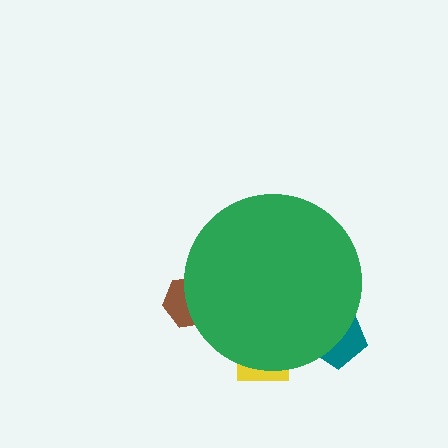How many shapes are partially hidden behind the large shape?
3 shapes are partially hidden.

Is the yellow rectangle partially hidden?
Yes, the yellow rectangle is partially hidden behind the green circle.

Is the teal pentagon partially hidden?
Yes, the teal pentagon is partially hidden behind the green circle.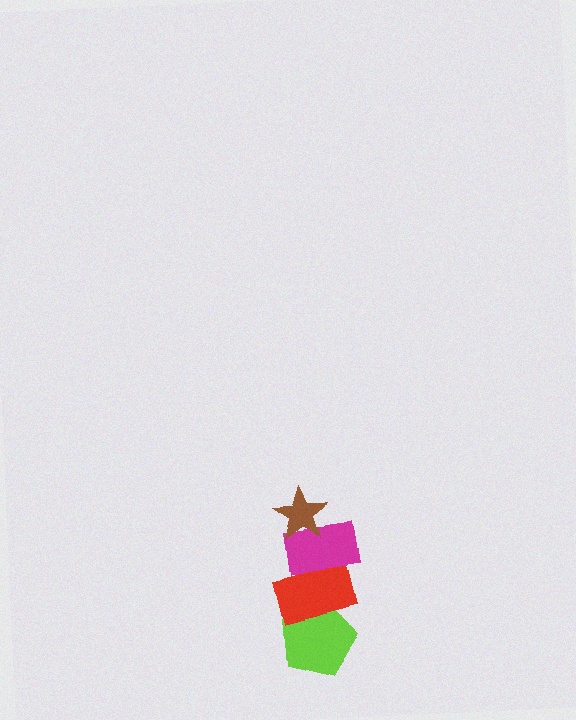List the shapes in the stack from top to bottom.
From top to bottom: the brown star, the magenta rectangle, the red rectangle, the lime pentagon.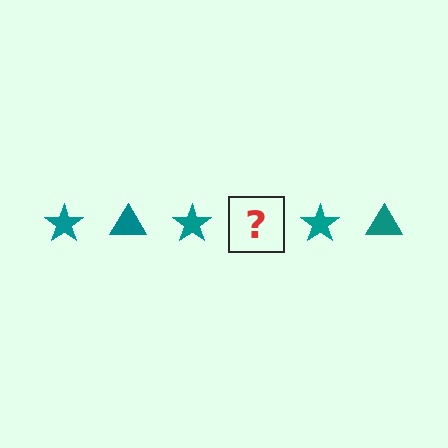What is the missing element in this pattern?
The missing element is a teal triangle.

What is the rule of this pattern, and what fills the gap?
The rule is that the pattern cycles through star, triangle shapes in teal. The gap should be filled with a teal triangle.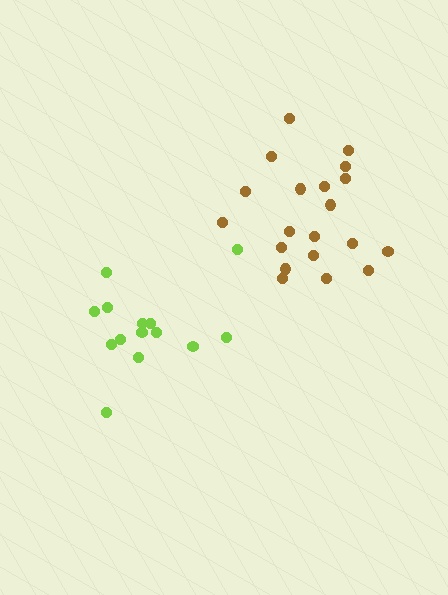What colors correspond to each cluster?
The clusters are colored: brown, lime.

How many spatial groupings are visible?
There are 2 spatial groupings.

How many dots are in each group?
Group 1: 20 dots, Group 2: 14 dots (34 total).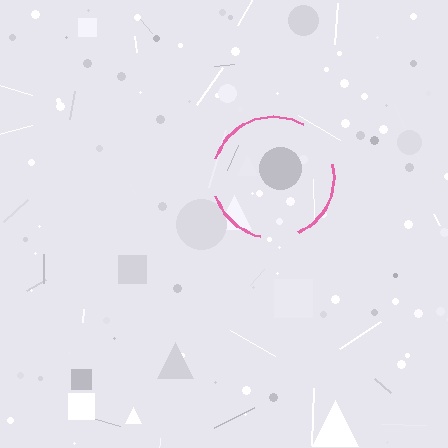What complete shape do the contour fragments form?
The contour fragments form a circle.